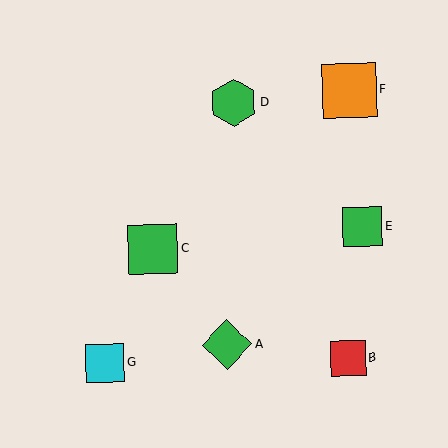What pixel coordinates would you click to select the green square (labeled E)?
Click at (362, 227) to select the green square E.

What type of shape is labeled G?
Shape G is a cyan square.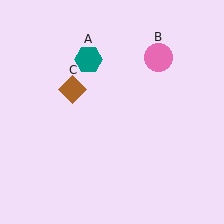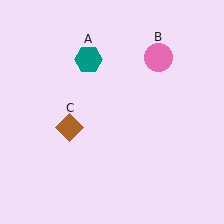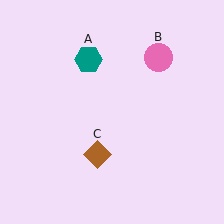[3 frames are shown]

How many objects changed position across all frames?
1 object changed position: brown diamond (object C).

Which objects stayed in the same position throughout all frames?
Teal hexagon (object A) and pink circle (object B) remained stationary.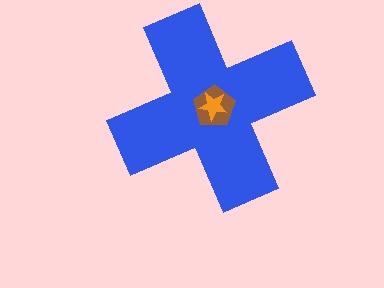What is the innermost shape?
The orange star.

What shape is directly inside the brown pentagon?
The orange star.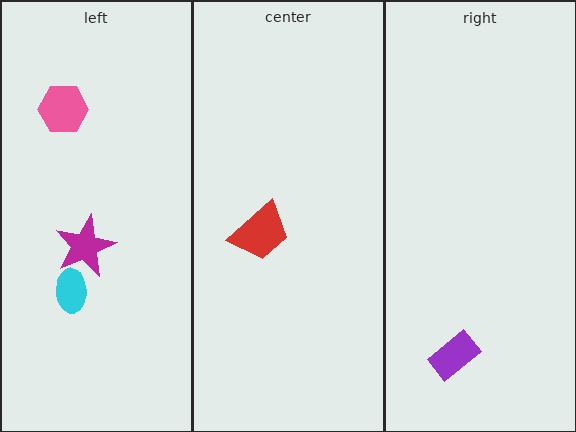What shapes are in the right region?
The purple rectangle.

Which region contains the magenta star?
The left region.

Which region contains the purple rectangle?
The right region.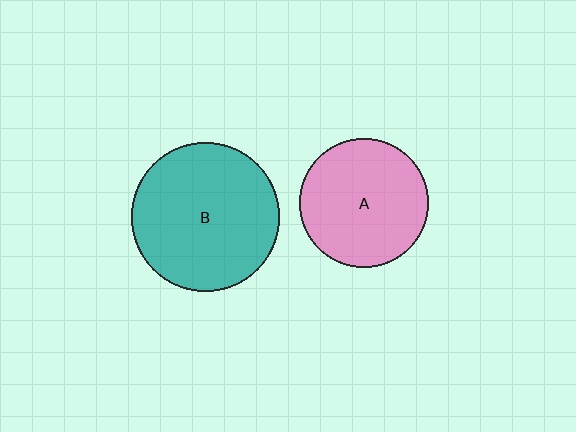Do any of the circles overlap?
No, none of the circles overlap.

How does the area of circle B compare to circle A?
Approximately 1.3 times.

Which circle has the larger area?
Circle B (teal).